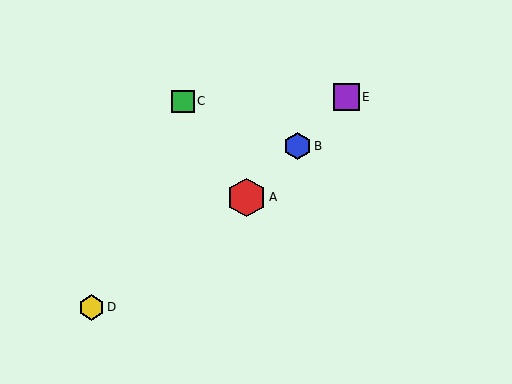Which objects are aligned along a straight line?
Objects A, B, E are aligned along a straight line.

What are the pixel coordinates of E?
Object E is at (346, 97).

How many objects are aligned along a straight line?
3 objects (A, B, E) are aligned along a straight line.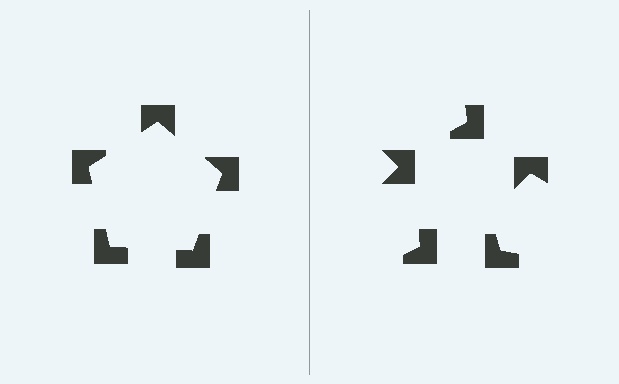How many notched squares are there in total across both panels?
10 — 5 on each side.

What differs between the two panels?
The notched squares are positioned identically on both sides; only the wedge orientations differ. On the left they align to a pentagon; on the right they are misaligned.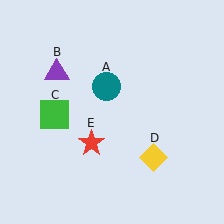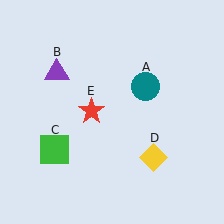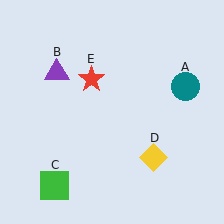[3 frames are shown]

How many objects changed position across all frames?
3 objects changed position: teal circle (object A), green square (object C), red star (object E).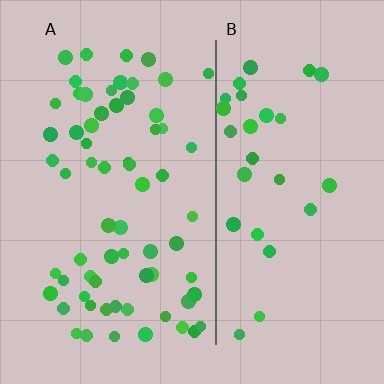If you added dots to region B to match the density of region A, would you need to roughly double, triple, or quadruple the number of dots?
Approximately double.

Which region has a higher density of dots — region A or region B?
A (the left).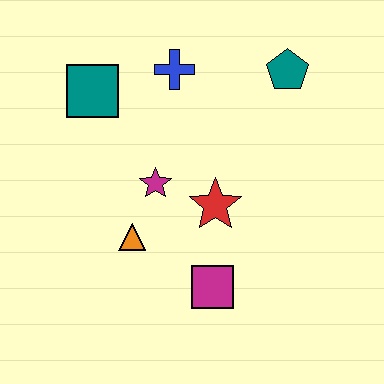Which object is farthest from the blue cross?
The magenta square is farthest from the blue cross.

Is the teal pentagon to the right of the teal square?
Yes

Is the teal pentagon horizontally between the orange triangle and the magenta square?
No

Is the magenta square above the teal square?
No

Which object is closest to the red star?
The magenta star is closest to the red star.